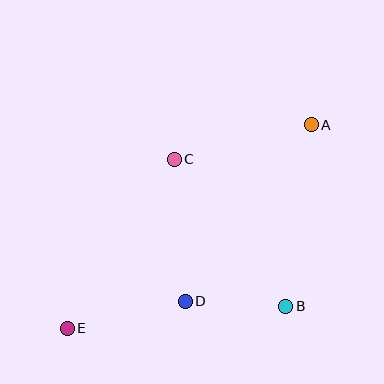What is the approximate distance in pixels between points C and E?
The distance between C and E is approximately 200 pixels.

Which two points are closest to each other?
Points B and D are closest to each other.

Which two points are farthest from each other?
Points A and E are farthest from each other.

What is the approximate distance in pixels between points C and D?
The distance between C and D is approximately 142 pixels.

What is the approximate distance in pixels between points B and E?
The distance between B and E is approximately 220 pixels.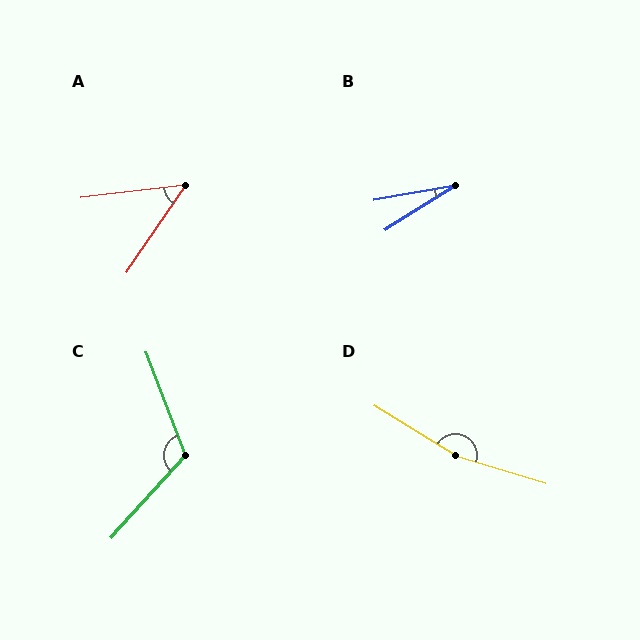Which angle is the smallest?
B, at approximately 22 degrees.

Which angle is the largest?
D, at approximately 165 degrees.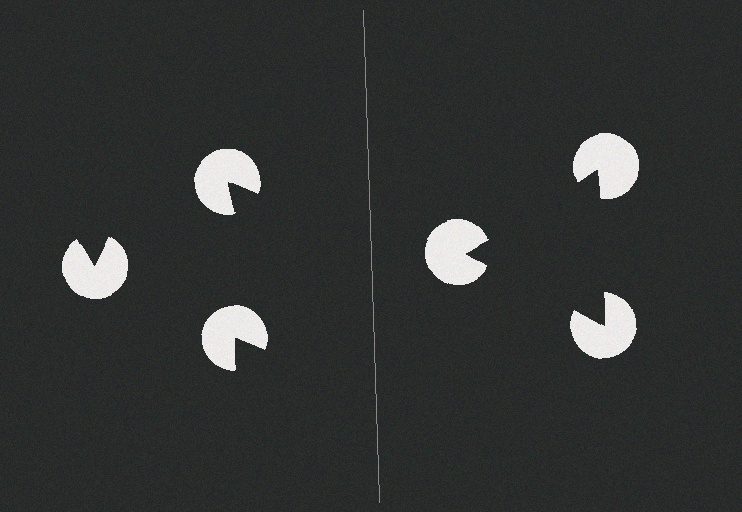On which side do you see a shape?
An illusory triangle appears on the right side. On the left side the wedge cuts are rotated, so no coherent shape forms.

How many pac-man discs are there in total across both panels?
6 — 3 on each side.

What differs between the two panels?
The pac-man discs are positioned identically on both sides; only the wedge orientations differ. On the right they align to a triangle; on the left they are misaligned.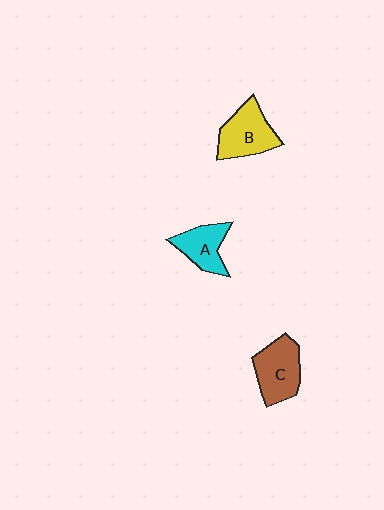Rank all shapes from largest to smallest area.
From largest to smallest: C (brown), B (yellow), A (cyan).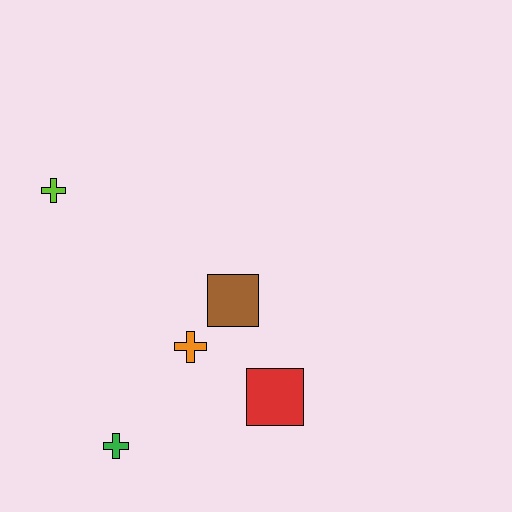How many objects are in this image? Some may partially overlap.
There are 5 objects.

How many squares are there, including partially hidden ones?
There are 2 squares.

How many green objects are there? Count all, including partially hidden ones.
There is 1 green object.